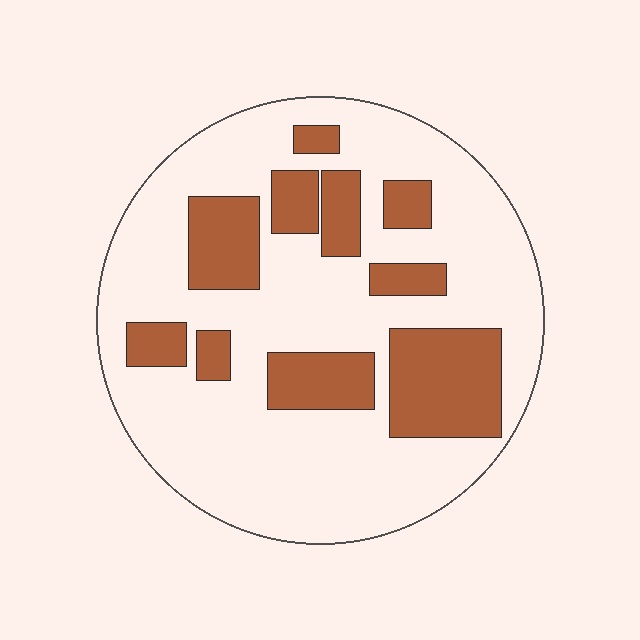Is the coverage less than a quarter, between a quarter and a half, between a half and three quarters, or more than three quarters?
Between a quarter and a half.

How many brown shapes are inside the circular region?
10.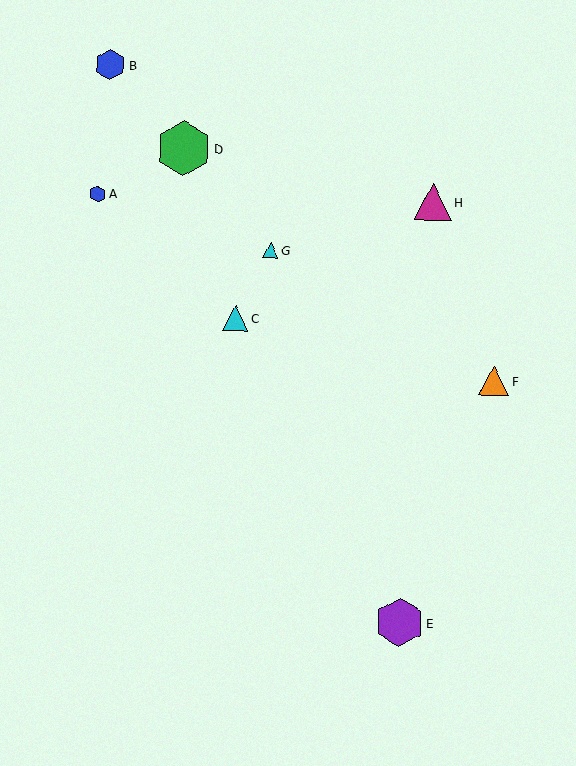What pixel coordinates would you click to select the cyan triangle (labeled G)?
Click at (271, 251) to select the cyan triangle G.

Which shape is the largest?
The green hexagon (labeled D) is the largest.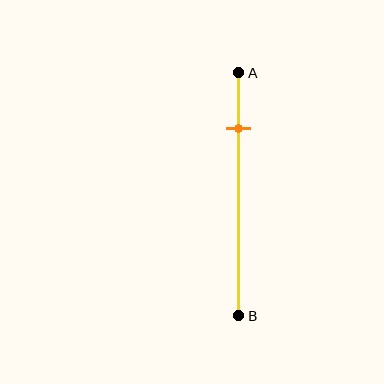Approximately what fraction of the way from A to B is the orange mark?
The orange mark is approximately 25% of the way from A to B.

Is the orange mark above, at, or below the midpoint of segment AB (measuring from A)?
The orange mark is above the midpoint of segment AB.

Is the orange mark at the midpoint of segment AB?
No, the mark is at about 25% from A, not at the 50% midpoint.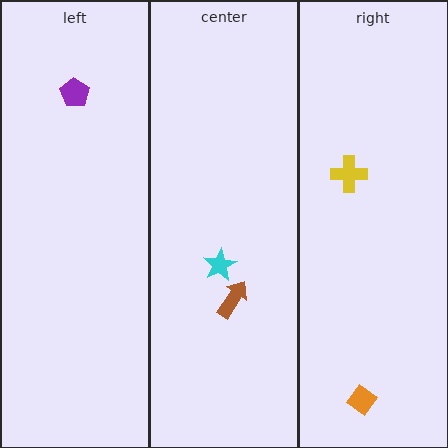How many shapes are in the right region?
2.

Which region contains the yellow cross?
The right region.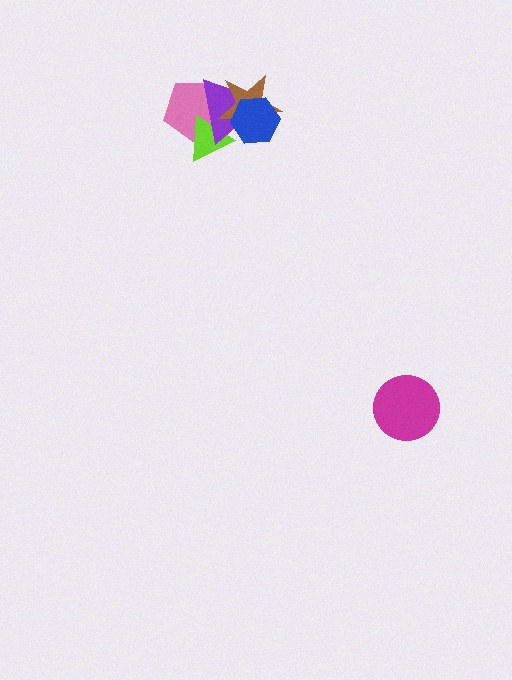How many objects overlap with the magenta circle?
0 objects overlap with the magenta circle.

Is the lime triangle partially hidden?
Yes, it is partially covered by another shape.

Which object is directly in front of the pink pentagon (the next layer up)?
The lime triangle is directly in front of the pink pentagon.